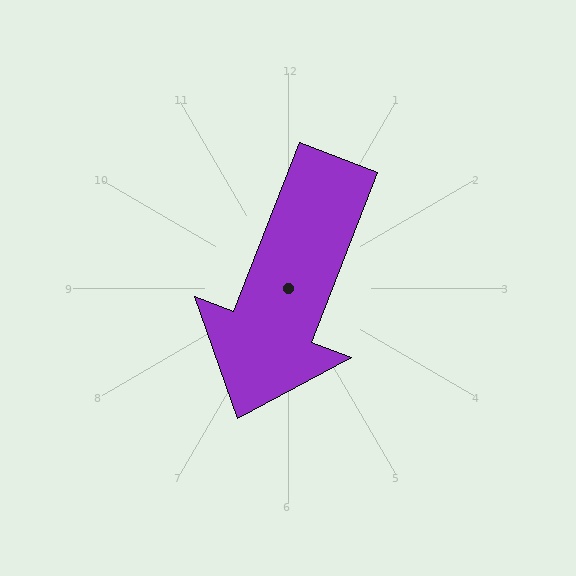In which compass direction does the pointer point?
South.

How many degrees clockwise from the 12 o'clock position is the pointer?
Approximately 201 degrees.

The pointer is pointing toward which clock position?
Roughly 7 o'clock.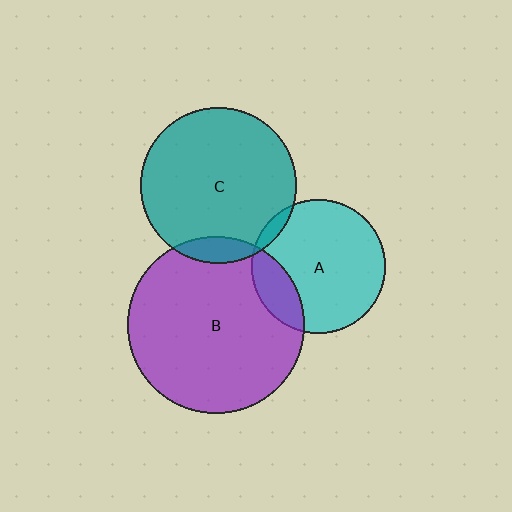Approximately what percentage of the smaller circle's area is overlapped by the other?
Approximately 20%.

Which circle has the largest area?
Circle B (purple).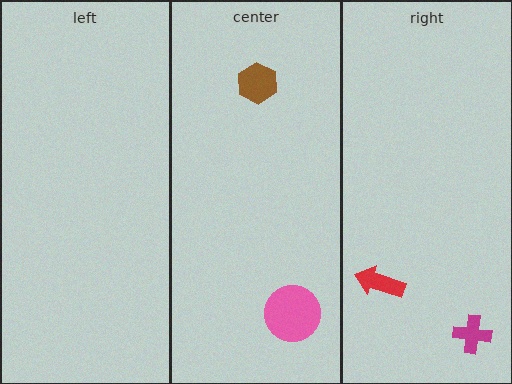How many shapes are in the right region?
2.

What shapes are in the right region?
The magenta cross, the red arrow.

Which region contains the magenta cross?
The right region.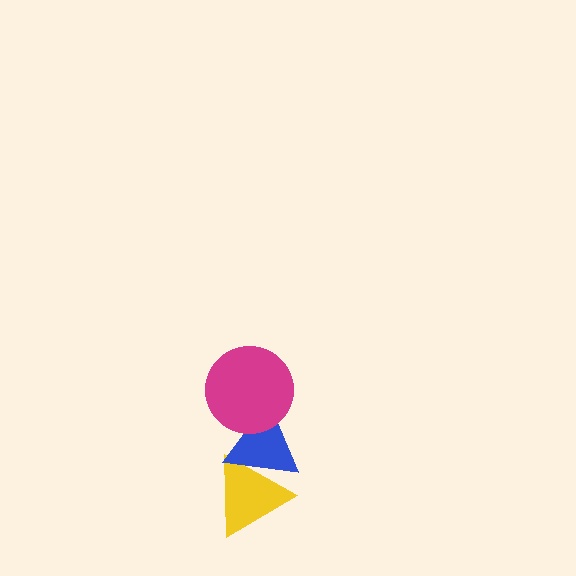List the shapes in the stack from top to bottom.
From top to bottom: the magenta circle, the blue triangle, the yellow triangle.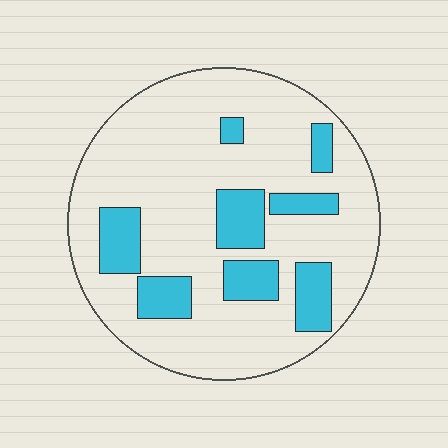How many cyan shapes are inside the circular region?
8.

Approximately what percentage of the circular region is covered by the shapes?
Approximately 20%.